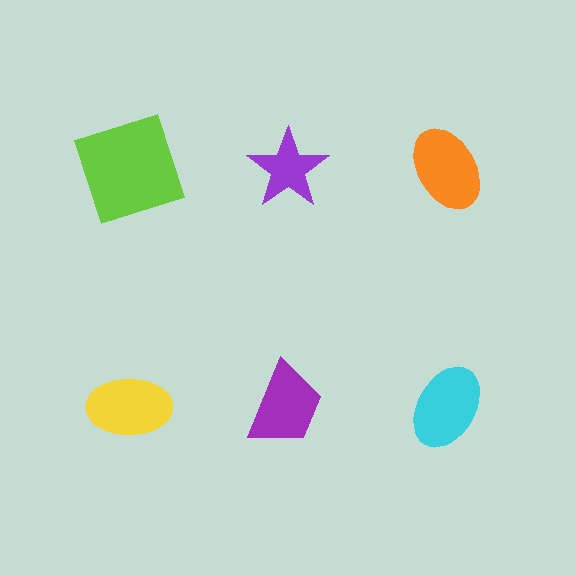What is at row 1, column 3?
An orange ellipse.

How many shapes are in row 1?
3 shapes.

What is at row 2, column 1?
A yellow ellipse.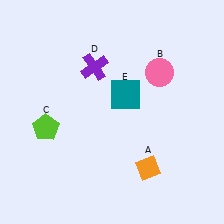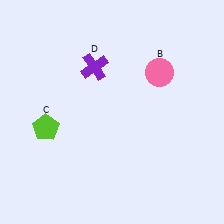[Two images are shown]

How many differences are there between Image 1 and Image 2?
There are 2 differences between the two images.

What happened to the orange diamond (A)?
The orange diamond (A) was removed in Image 2. It was in the bottom-right area of Image 1.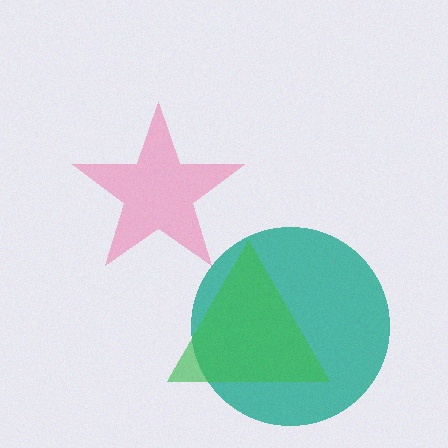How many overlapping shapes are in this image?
There are 3 overlapping shapes in the image.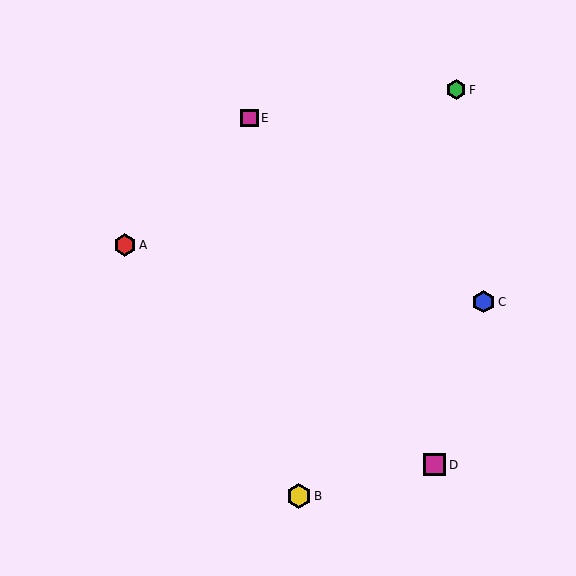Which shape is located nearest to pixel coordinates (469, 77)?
The green hexagon (labeled F) at (456, 90) is nearest to that location.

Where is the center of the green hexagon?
The center of the green hexagon is at (456, 90).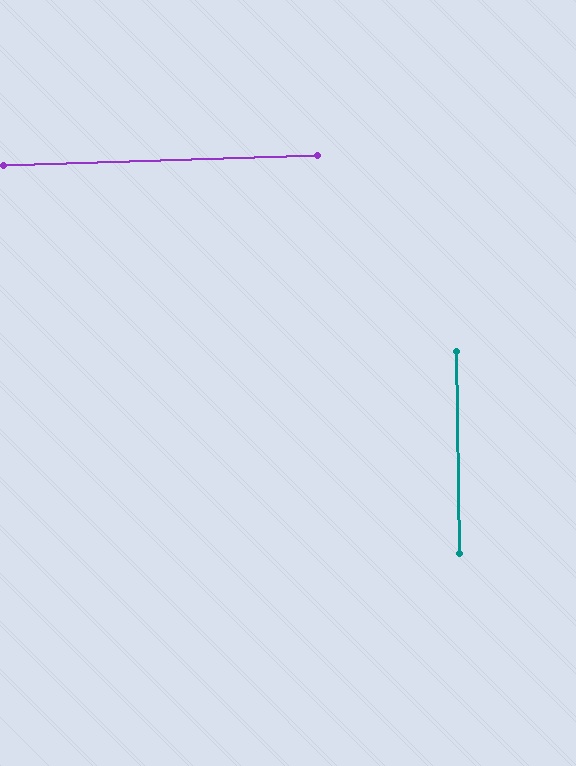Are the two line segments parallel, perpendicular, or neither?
Perpendicular — they meet at approximately 89°.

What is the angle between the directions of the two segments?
Approximately 89 degrees.